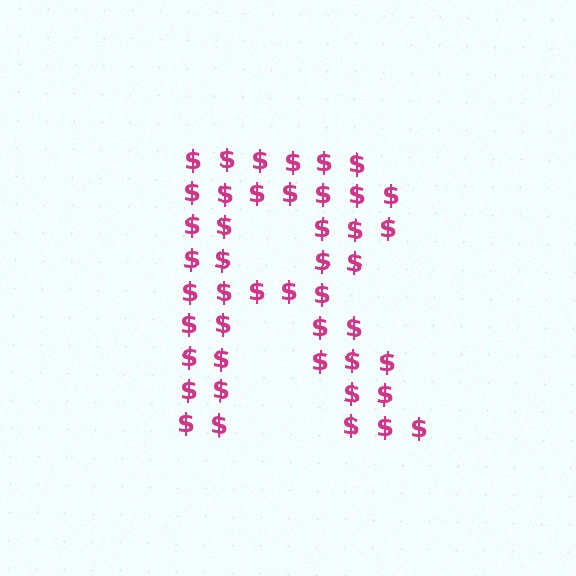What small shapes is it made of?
It is made of small dollar signs.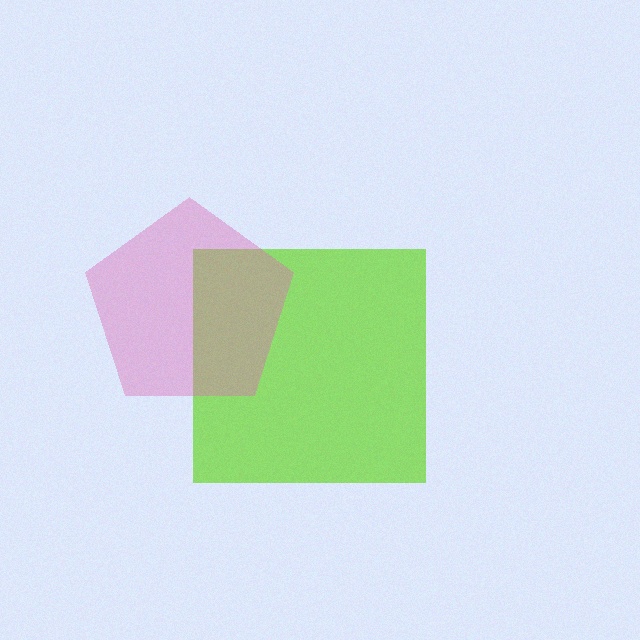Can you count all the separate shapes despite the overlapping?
Yes, there are 2 separate shapes.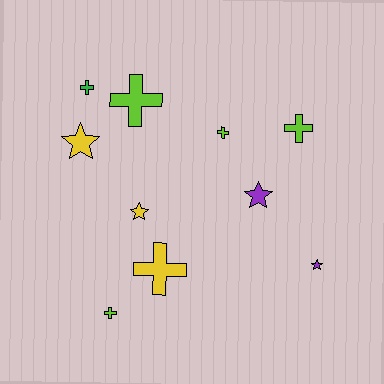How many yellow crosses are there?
There is 1 yellow cross.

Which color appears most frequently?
Lime, with 4 objects.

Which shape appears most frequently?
Cross, with 6 objects.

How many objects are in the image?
There are 10 objects.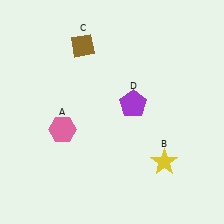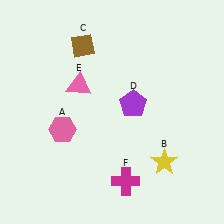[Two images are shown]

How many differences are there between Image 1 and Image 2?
There are 2 differences between the two images.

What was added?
A pink triangle (E), a magenta cross (F) were added in Image 2.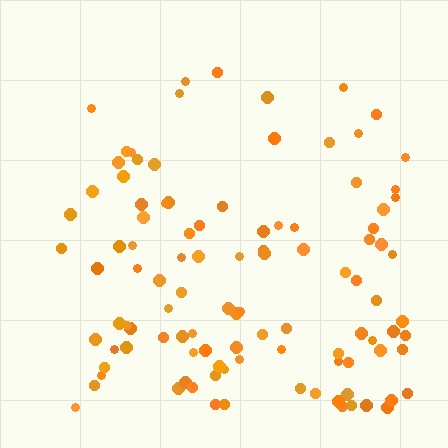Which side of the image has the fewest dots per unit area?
The top.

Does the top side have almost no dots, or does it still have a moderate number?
Still a moderate number, just noticeably fewer than the bottom.